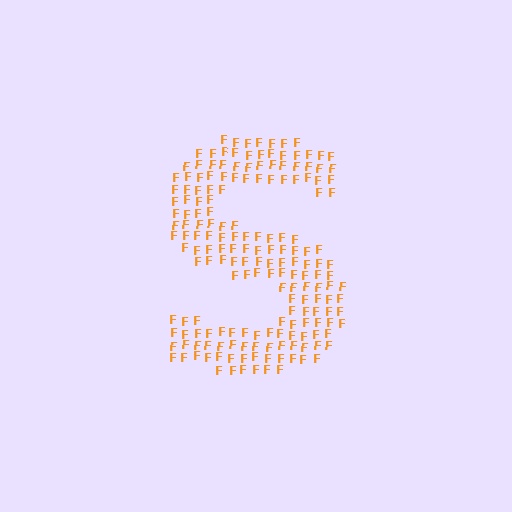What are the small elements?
The small elements are letter F's.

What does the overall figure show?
The overall figure shows the letter S.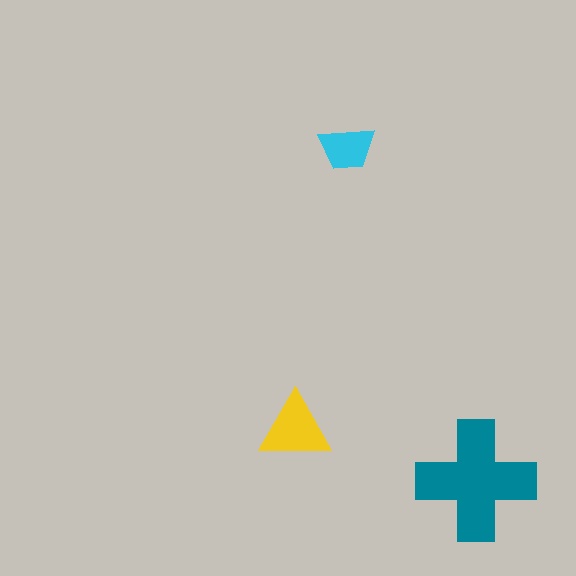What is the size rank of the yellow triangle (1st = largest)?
2nd.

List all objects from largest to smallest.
The teal cross, the yellow triangle, the cyan trapezoid.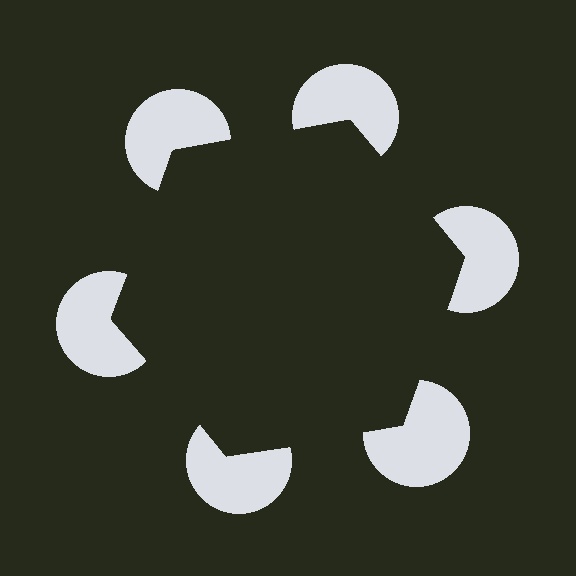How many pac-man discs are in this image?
There are 6 — one at each vertex of the illusory hexagon.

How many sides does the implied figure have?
6 sides.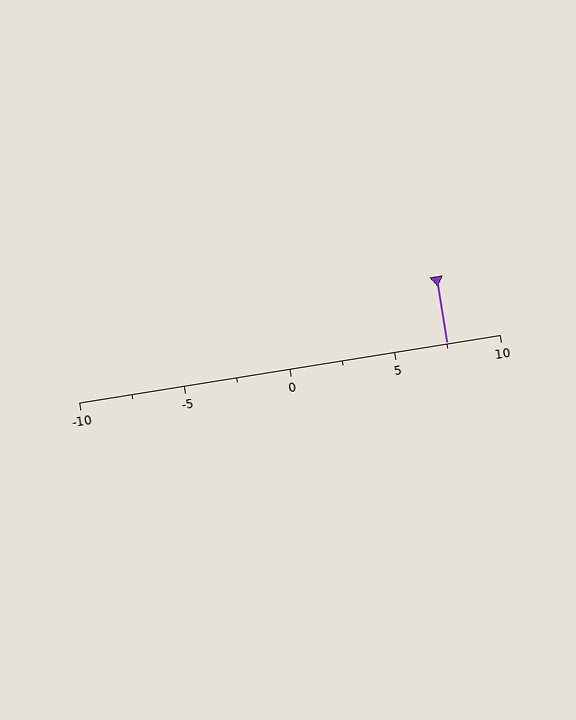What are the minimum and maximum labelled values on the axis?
The axis runs from -10 to 10.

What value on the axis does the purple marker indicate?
The marker indicates approximately 7.5.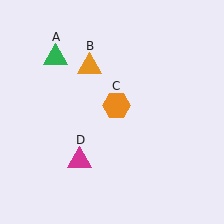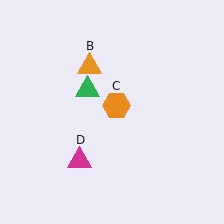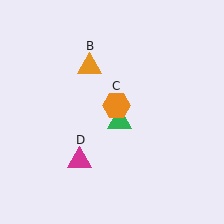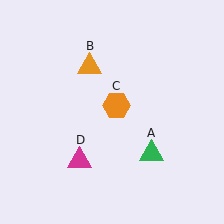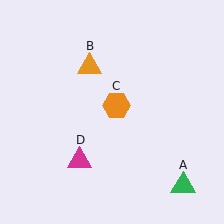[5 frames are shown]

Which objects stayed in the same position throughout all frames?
Orange triangle (object B) and orange hexagon (object C) and magenta triangle (object D) remained stationary.